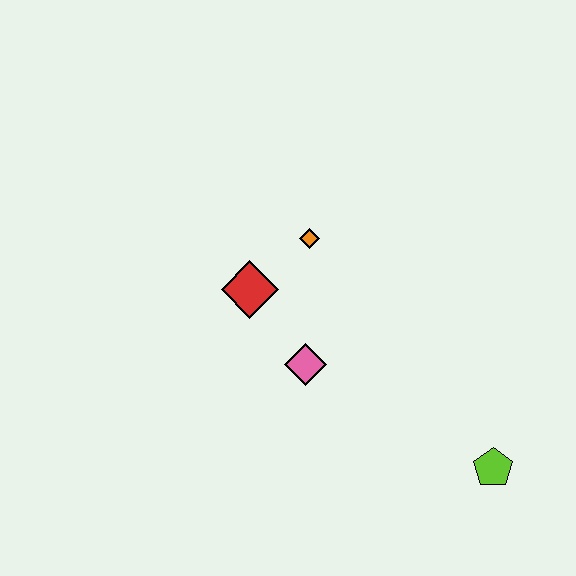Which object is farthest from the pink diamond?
The lime pentagon is farthest from the pink diamond.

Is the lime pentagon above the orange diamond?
No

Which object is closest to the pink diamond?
The red diamond is closest to the pink diamond.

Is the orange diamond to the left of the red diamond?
No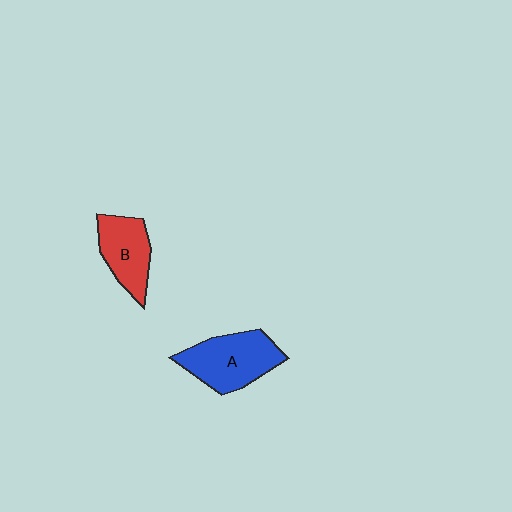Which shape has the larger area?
Shape A (blue).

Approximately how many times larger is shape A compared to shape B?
Approximately 1.3 times.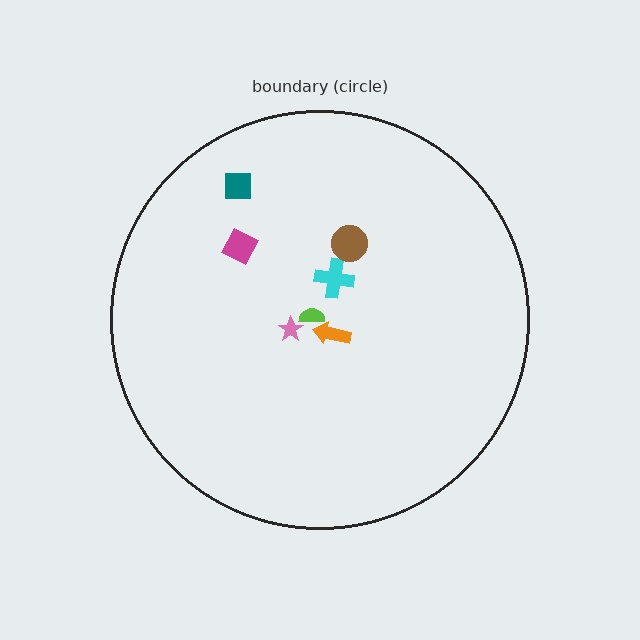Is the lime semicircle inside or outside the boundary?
Inside.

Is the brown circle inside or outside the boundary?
Inside.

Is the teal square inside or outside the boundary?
Inside.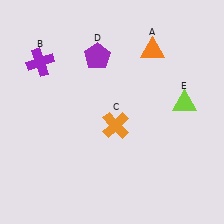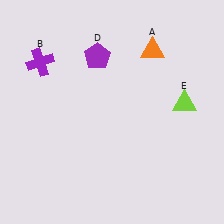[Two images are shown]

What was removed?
The orange cross (C) was removed in Image 2.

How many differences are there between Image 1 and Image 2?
There is 1 difference between the two images.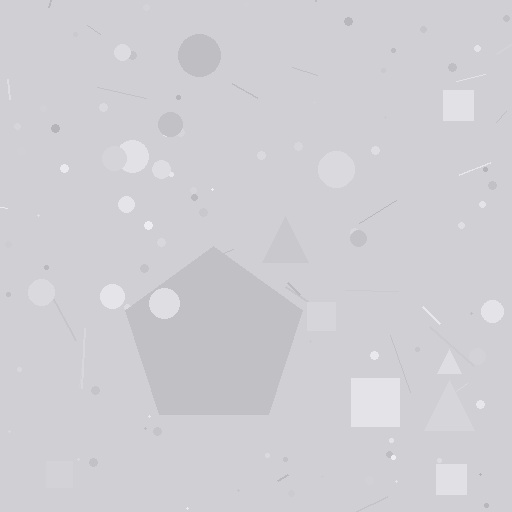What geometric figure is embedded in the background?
A pentagon is embedded in the background.